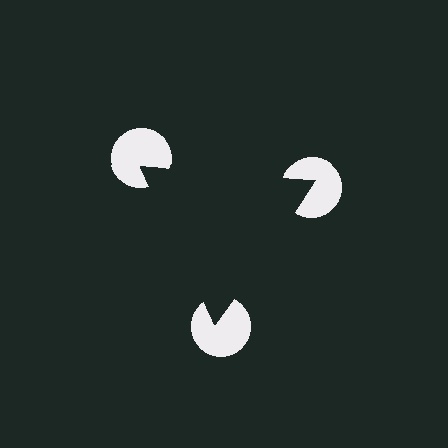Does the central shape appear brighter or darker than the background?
It typically appears slightly darker than the background, even though no actual brightness change is drawn.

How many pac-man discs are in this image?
There are 3 — one at each vertex of the illusory triangle.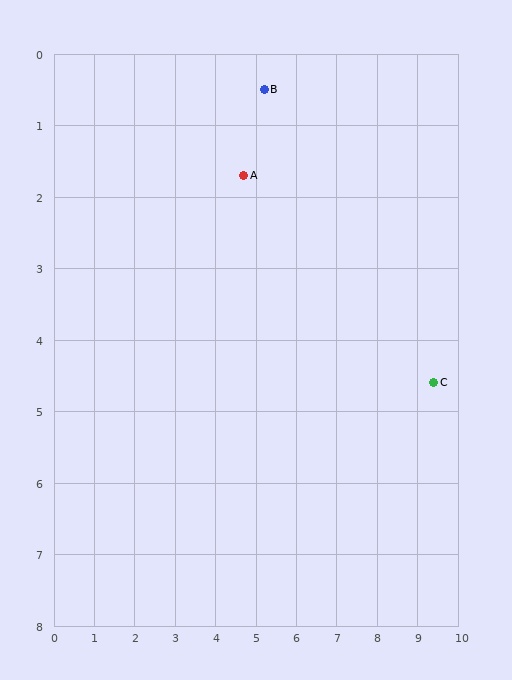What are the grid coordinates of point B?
Point B is at approximately (5.2, 0.5).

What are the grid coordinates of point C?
Point C is at approximately (9.4, 4.6).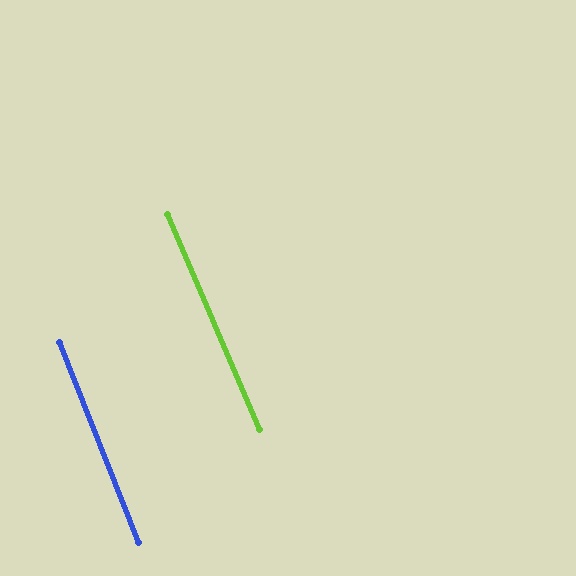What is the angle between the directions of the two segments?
Approximately 2 degrees.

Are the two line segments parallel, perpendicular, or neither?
Parallel — their directions differ by only 1.7°.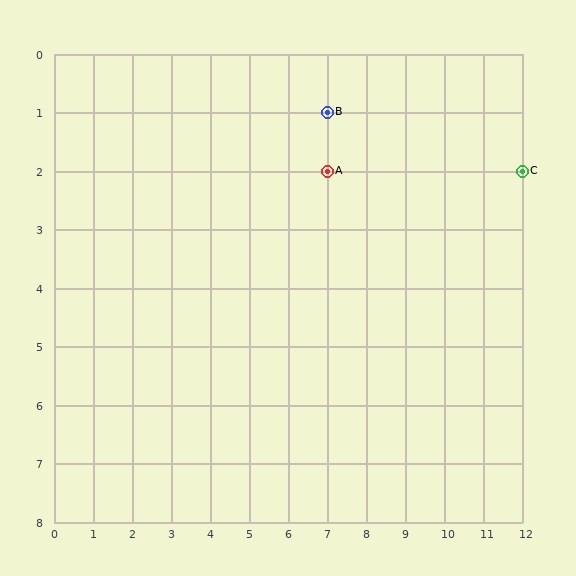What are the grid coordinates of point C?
Point C is at grid coordinates (12, 2).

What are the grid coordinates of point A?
Point A is at grid coordinates (7, 2).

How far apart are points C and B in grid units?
Points C and B are 5 columns and 1 row apart (about 5.1 grid units diagonally).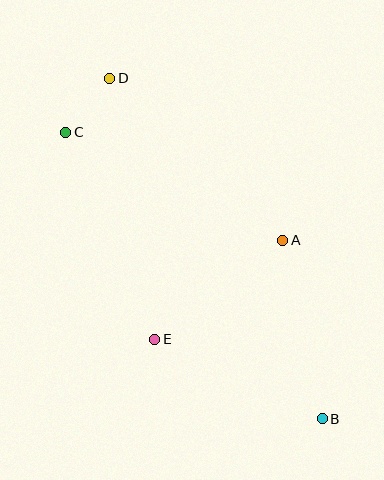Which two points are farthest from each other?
Points B and D are farthest from each other.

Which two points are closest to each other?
Points C and D are closest to each other.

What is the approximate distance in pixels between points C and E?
The distance between C and E is approximately 225 pixels.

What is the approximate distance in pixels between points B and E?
The distance between B and E is approximately 185 pixels.